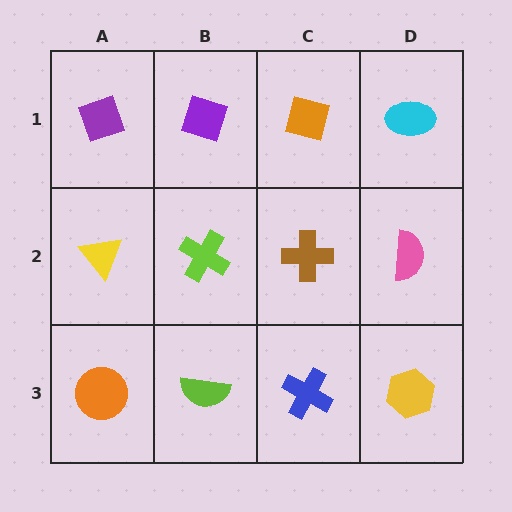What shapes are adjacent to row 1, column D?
A pink semicircle (row 2, column D), an orange square (row 1, column C).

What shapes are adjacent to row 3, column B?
A lime cross (row 2, column B), an orange circle (row 3, column A), a blue cross (row 3, column C).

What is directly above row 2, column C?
An orange square.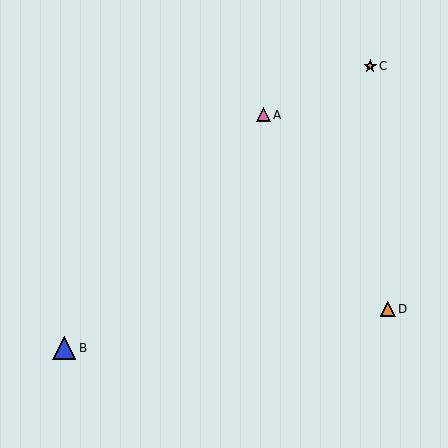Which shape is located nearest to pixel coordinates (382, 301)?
The orange triangle (labeled D) at (388, 309) is nearest to that location.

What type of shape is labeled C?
Shape C is an orange star.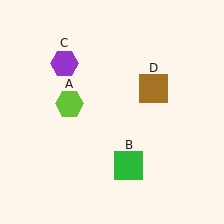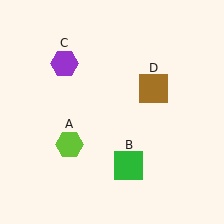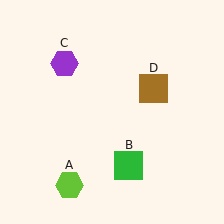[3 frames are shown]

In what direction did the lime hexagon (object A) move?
The lime hexagon (object A) moved down.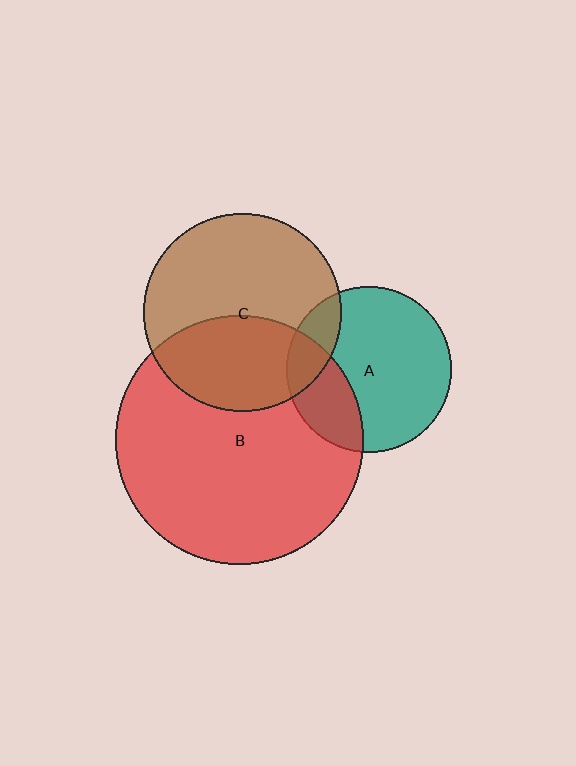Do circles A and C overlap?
Yes.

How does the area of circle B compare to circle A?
Approximately 2.3 times.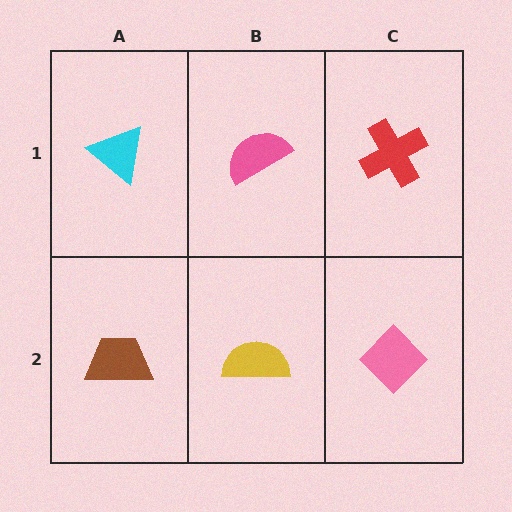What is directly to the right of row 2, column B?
A pink diamond.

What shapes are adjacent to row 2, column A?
A cyan triangle (row 1, column A), a yellow semicircle (row 2, column B).